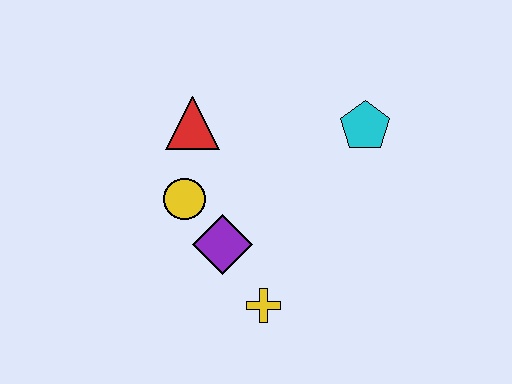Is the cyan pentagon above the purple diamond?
Yes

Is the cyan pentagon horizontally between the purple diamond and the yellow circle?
No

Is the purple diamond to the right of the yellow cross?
No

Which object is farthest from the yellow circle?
The cyan pentagon is farthest from the yellow circle.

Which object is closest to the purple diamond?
The yellow circle is closest to the purple diamond.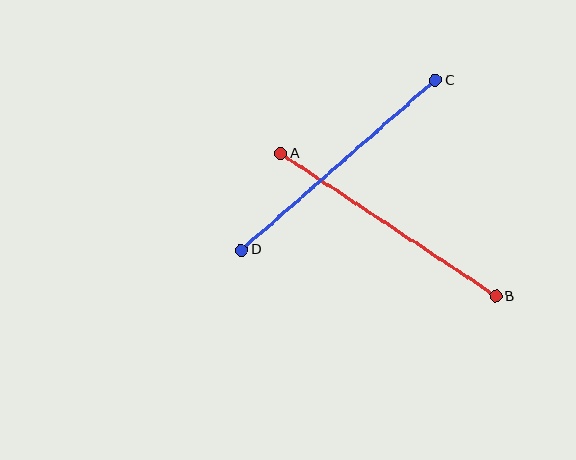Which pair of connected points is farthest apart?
Points A and B are farthest apart.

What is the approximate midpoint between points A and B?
The midpoint is at approximately (388, 225) pixels.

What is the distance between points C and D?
The distance is approximately 258 pixels.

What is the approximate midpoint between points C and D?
The midpoint is at approximately (339, 165) pixels.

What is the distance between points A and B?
The distance is approximately 258 pixels.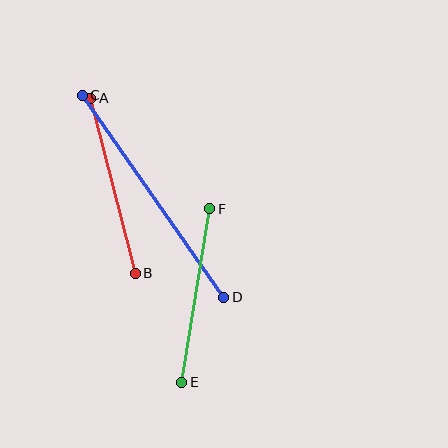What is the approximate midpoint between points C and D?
The midpoint is at approximately (153, 196) pixels.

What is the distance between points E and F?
The distance is approximately 176 pixels.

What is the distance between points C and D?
The distance is approximately 247 pixels.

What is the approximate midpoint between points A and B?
The midpoint is at approximately (113, 186) pixels.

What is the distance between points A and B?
The distance is approximately 180 pixels.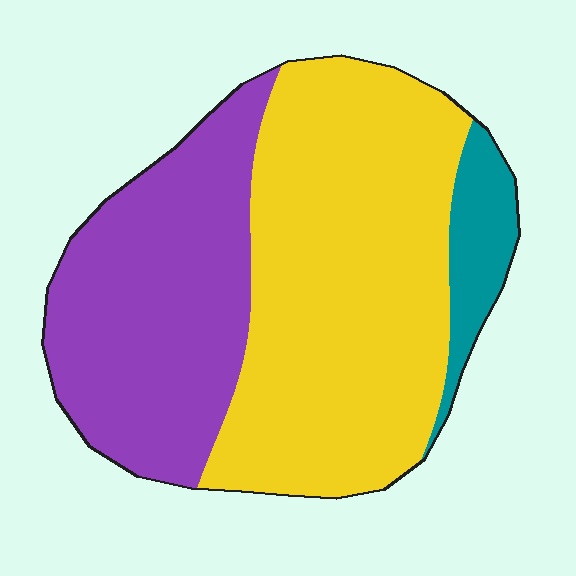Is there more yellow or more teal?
Yellow.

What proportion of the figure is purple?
Purple covers 37% of the figure.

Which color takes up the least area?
Teal, at roughly 10%.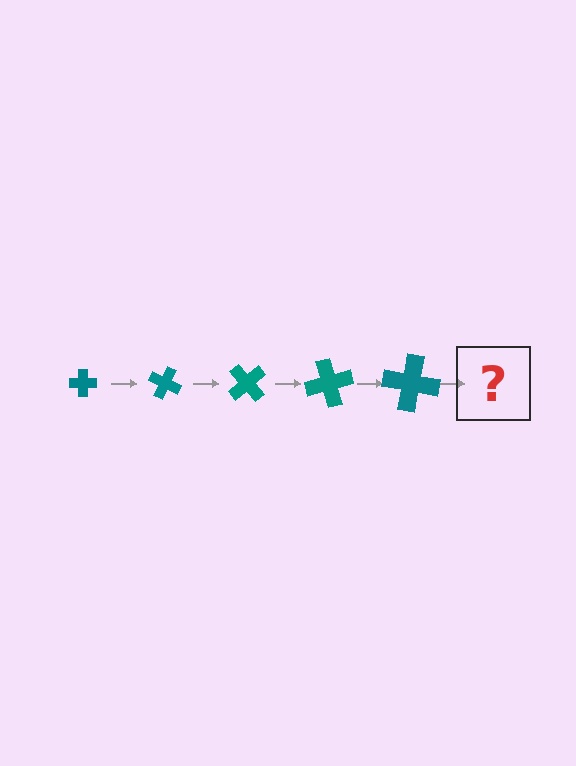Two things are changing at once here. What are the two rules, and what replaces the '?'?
The two rules are that the cross grows larger each step and it rotates 25 degrees each step. The '?' should be a cross, larger than the previous one and rotated 125 degrees from the start.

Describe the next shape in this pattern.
It should be a cross, larger than the previous one and rotated 125 degrees from the start.